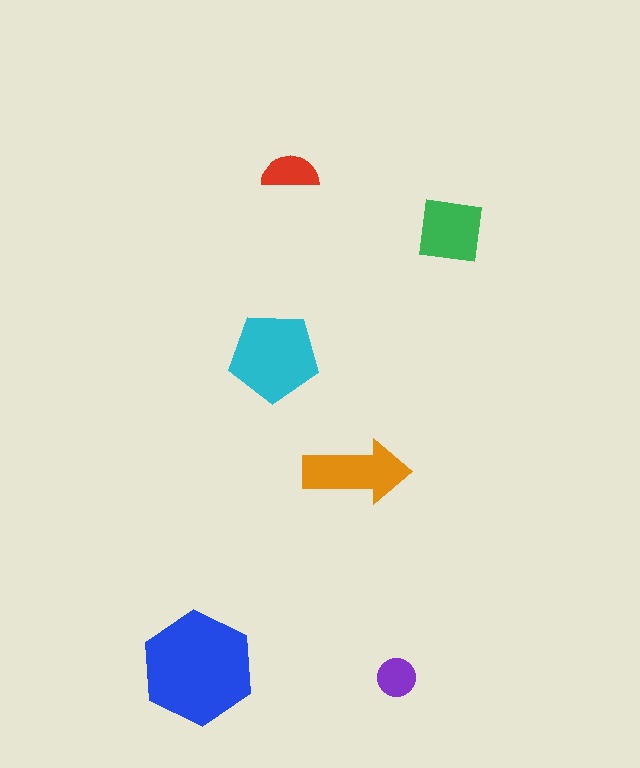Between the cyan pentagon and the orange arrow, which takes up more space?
The cyan pentagon.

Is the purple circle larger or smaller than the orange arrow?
Smaller.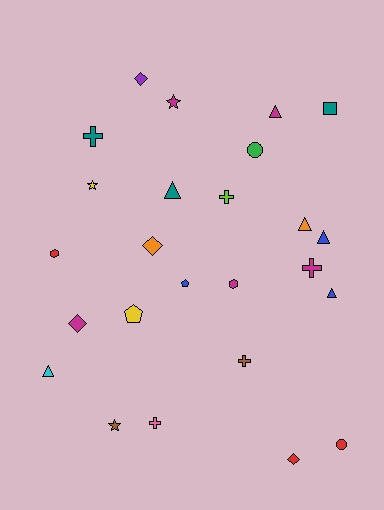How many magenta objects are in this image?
There are 5 magenta objects.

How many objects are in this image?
There are 25 objects.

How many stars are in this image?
There are 3 stars.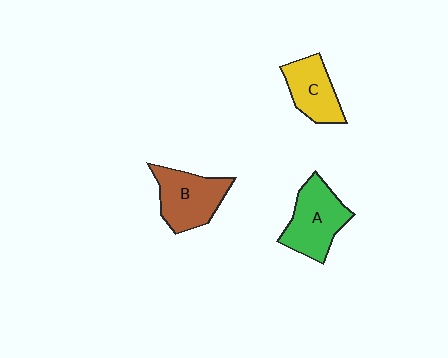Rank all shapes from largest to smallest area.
From largest to smallest: A (green), B (brown), C (yellow).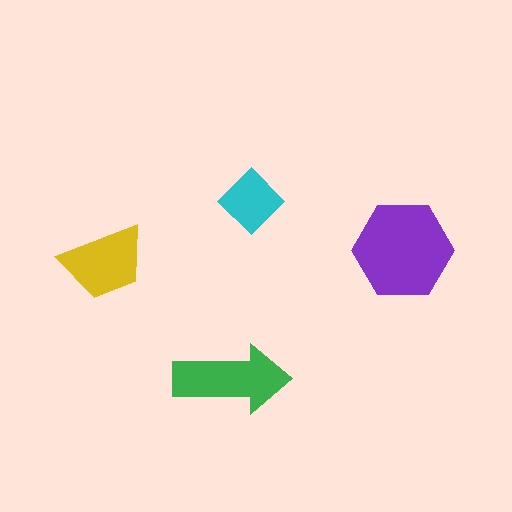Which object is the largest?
The purple hexagon.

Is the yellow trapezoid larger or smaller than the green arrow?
Smaller.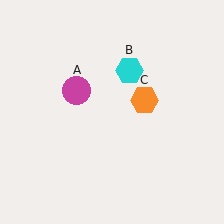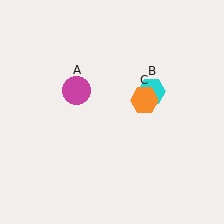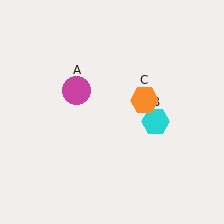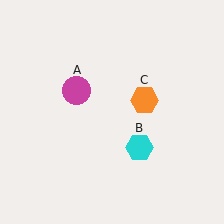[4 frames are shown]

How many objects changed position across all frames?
1 object changed position: cyan hexagon (object B).